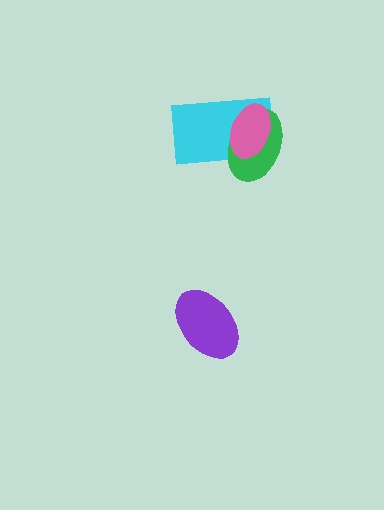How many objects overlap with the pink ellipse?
2 objects overlap with the pink ellipse.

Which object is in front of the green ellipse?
The pink ellipse is in front of the green ellipse.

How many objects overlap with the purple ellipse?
0 objects overlap with the purple ellipse.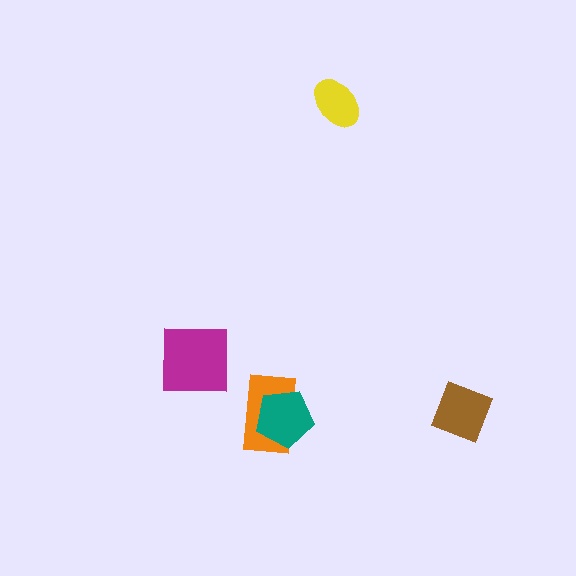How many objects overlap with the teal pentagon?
1 object overlaps with the teal pentagon.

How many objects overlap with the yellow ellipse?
0 objects overlap with the yellow ellipse.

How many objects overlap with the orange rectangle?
1 object overlaps with the orange rectangle.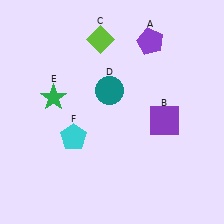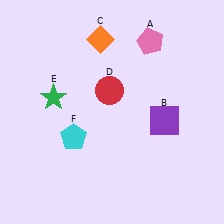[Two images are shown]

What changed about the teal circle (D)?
In Image 1, D is teal. In Image 2, it changed to red.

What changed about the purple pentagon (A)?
In Image 1, A is purple. In Image 2, it changed to pink.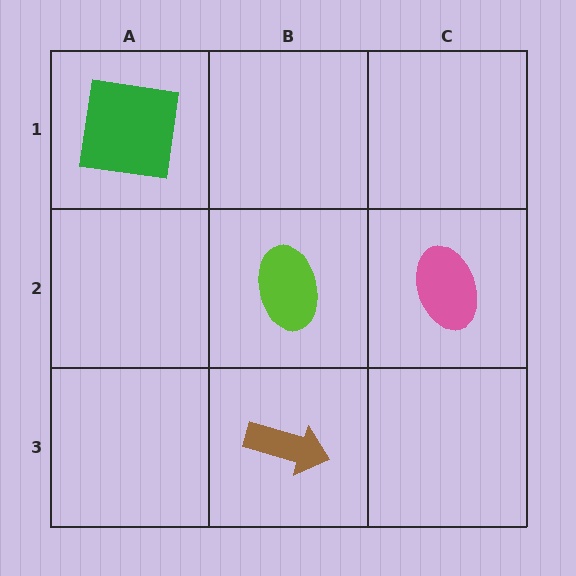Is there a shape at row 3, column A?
No, that cell is empty.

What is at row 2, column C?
A pink ellipse.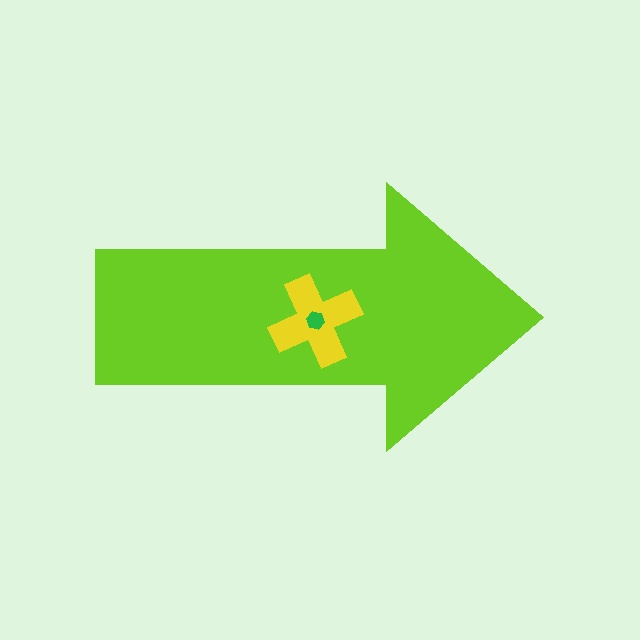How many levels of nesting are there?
3.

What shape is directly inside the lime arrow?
The yellow cross.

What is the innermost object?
The green hexagon.